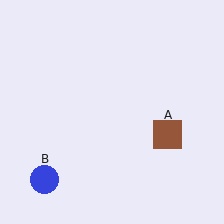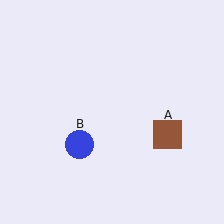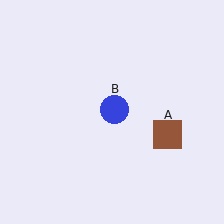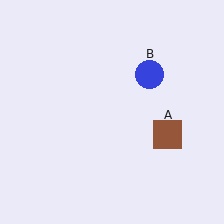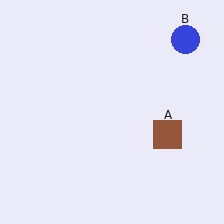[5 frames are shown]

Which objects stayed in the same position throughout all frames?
Brown square (object A) remained stationary.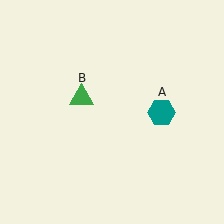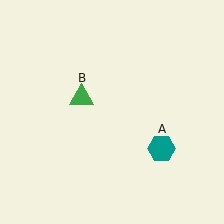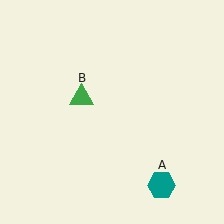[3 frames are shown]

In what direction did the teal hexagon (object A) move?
The teal hexagon (object A) moved down.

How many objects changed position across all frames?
1 object changed position: teal hexagon (object A).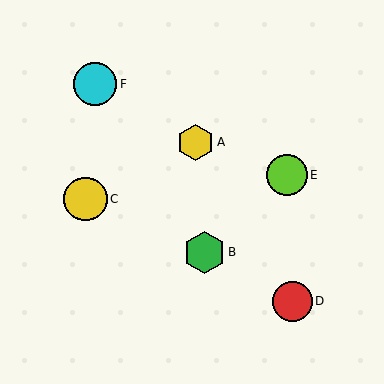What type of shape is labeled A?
Shape A is a yellow hexagon.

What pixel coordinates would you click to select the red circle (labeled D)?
Click at (292, 301) to select the red circle D.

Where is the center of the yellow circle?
The center of the yellow circle is at (85, 199).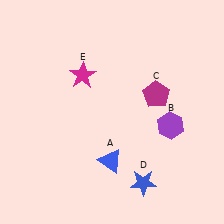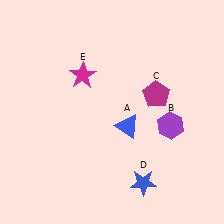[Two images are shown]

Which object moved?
The blue triangle (A) moved up.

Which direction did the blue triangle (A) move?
The blue triangle (A) moved up.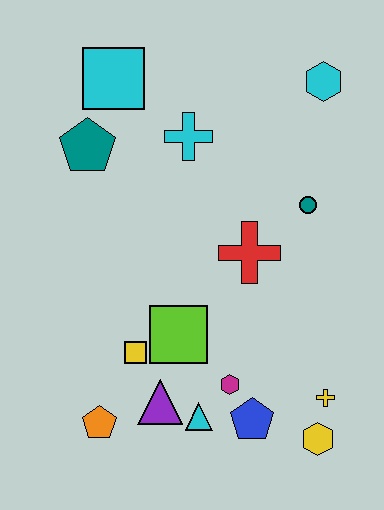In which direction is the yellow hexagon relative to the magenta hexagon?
The yellow hexagon is to the right of the magenta hexagon.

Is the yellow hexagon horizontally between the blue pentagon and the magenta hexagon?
No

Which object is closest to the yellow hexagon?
The yellow cross is closest to the yellow hexagon.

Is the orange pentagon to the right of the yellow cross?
No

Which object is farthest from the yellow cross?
The cyan square is farthest from the yellow cross.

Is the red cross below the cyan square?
Yes